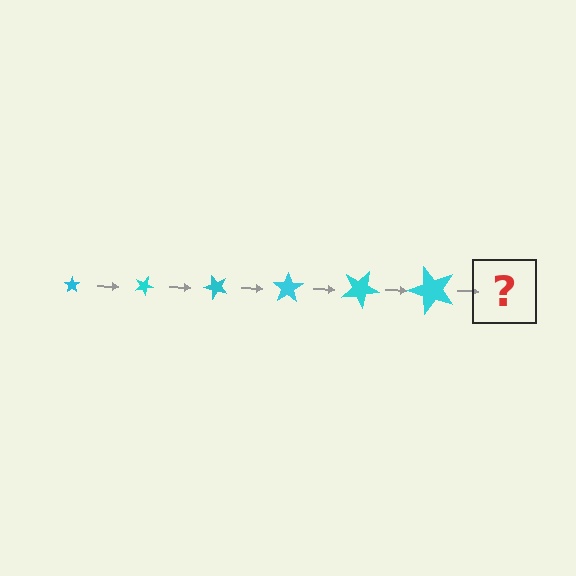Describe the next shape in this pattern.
It should be a star, larger than the previous one and rotated 150 degrees from the start.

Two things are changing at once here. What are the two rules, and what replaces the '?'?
The two rules are that the star grows larger each step and it rotates 25 degrees each step. The '?' should be a star, larger than the previous one and rotated 150 degrees from the start.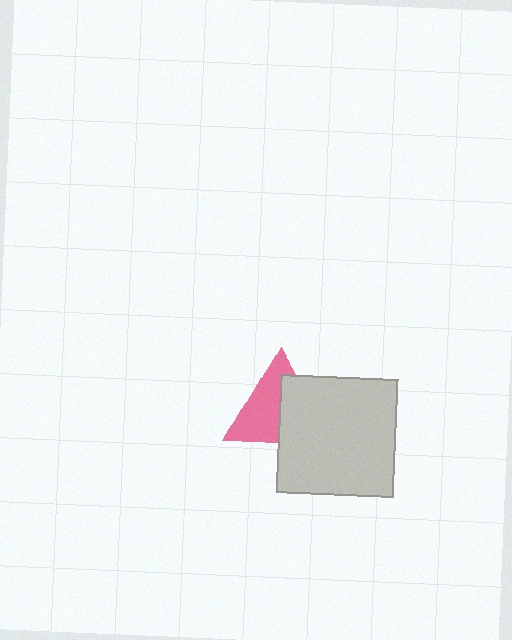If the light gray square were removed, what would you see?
You would see the complete pink triangle.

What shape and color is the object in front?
The object in front is a light gray square.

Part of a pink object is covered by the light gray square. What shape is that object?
It is a triangle.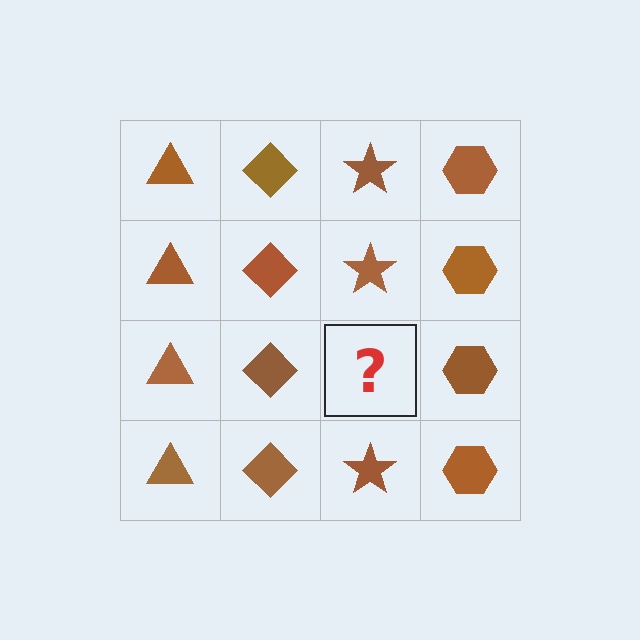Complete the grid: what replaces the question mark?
The question mark should be replaced with a brown star.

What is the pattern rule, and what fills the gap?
The rule is that each column has a consistent shape. The gap should be filled with a brown star.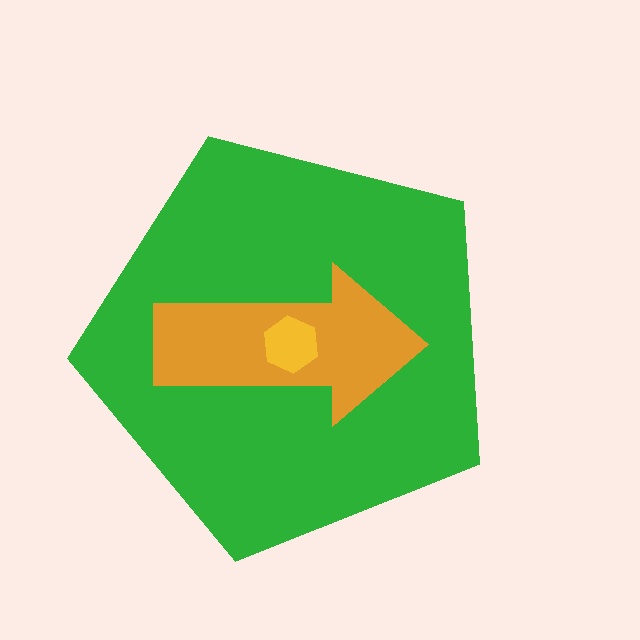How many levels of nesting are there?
3.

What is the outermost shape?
The green pentagon.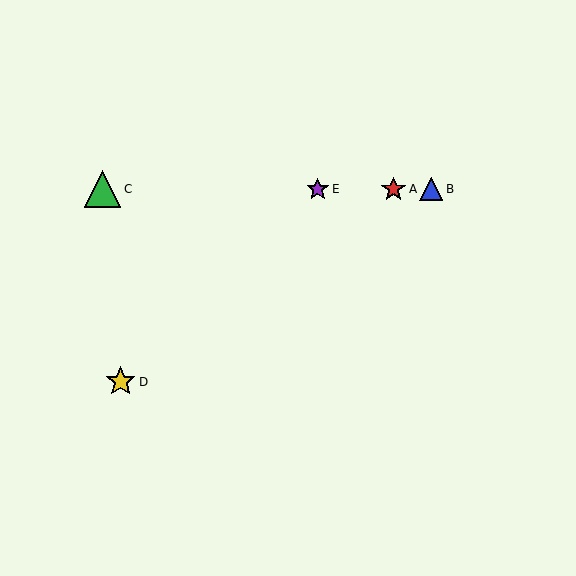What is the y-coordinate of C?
Object C is at y≈189.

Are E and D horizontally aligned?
No, E is at y≈189 and D is at y≈382.